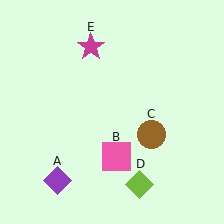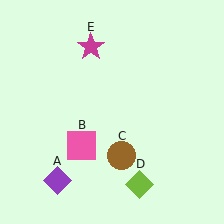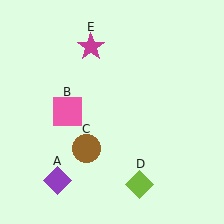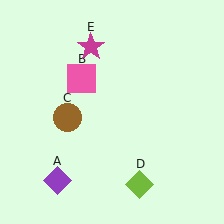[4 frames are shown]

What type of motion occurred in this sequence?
The pink square (object B), brown circle (object C) rotated clockwise around the center of the scene.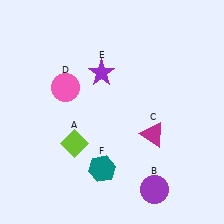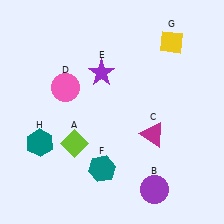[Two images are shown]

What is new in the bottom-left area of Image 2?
A teal hexagon (H) was added in the bottom-left area of Image 2.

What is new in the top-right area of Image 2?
A yellow diamond (G) was added in the top-right area of Image 2.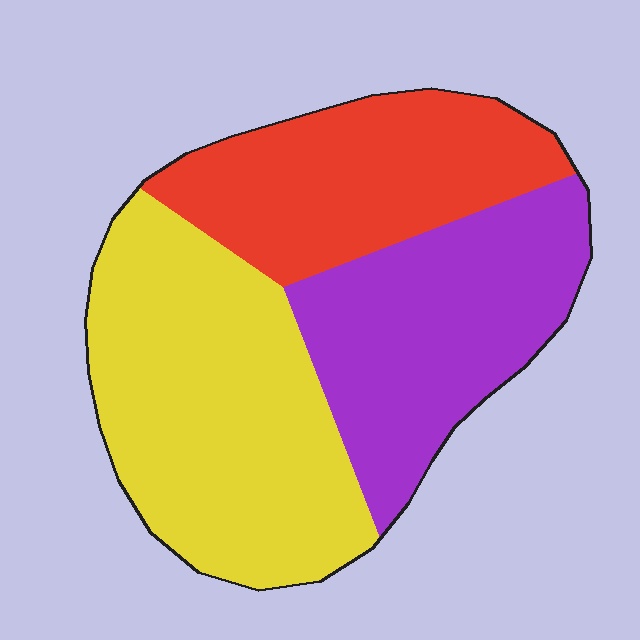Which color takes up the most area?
Yellow, at roughly 40%.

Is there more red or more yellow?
Yellow.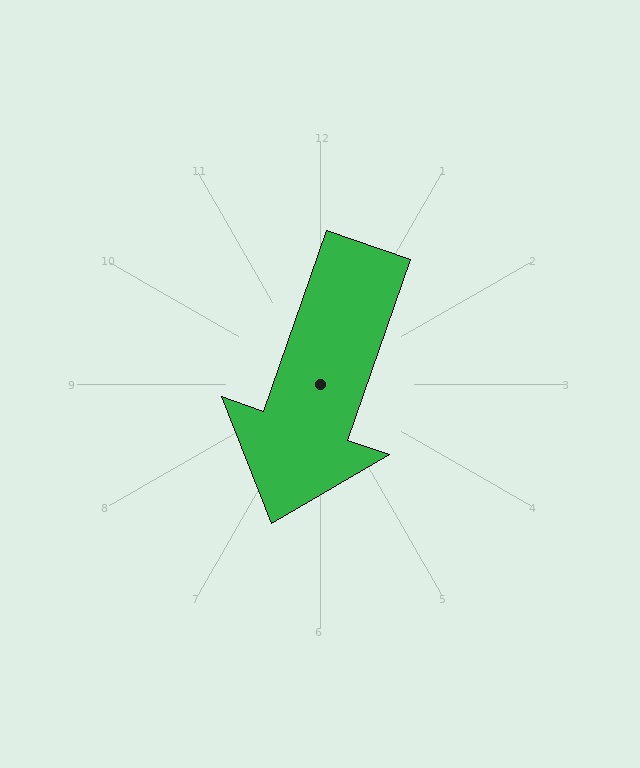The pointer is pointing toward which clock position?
Roughly 7 o'clock.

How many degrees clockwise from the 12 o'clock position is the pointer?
Approximately 199 degrees.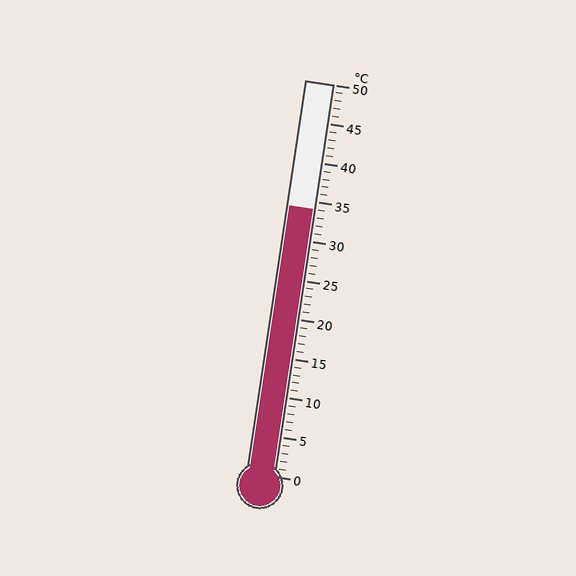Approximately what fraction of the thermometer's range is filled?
The thermometer is filled to approximately 70% of its range.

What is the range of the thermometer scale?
The thermometer scale ranges from 0°C to 50°C.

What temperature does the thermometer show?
The thermometer shows approximately 34°C.